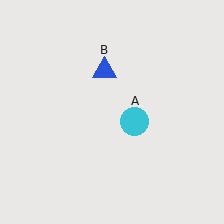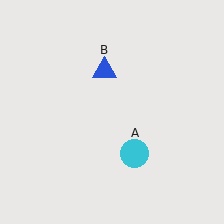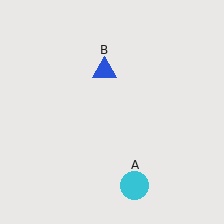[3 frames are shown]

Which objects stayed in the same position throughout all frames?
Blue triangle (object B) remained stationary.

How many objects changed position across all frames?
1 object changed position: cyan circle (object A).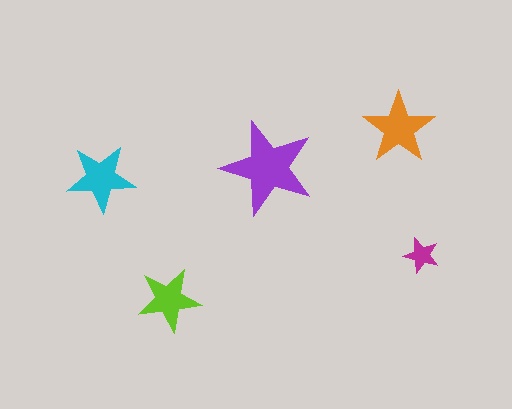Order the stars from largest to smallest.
the purple one, the orange one, the cyan one, the lime one, the magenta one.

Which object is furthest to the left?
The cyan star is leftmost.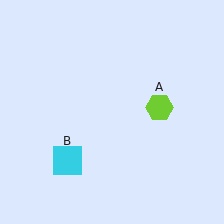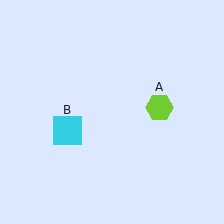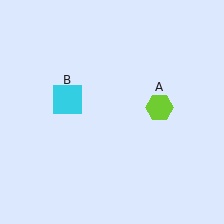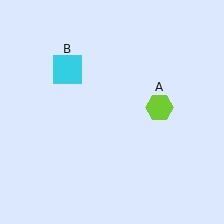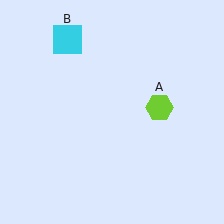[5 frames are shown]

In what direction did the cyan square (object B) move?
The cyan square (object B) moved up.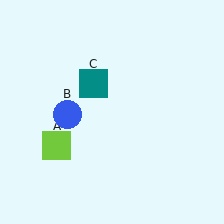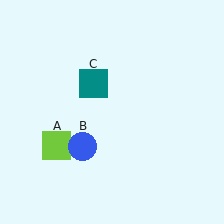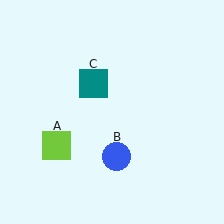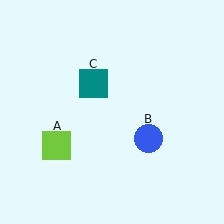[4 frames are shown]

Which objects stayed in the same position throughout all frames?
Lime square (object A) and teal square (object C) remained stationary.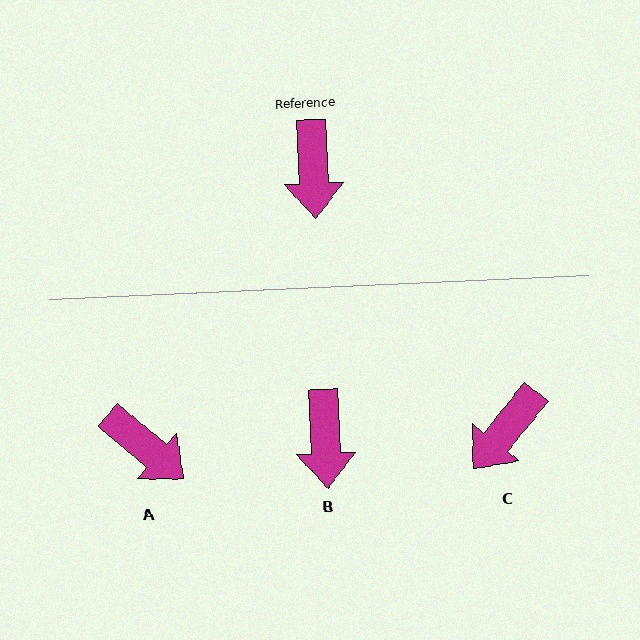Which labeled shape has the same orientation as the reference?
B.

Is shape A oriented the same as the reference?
No, it is off by about 48 degrees.